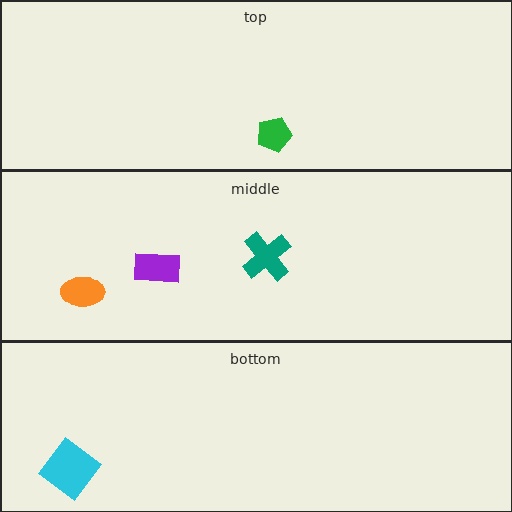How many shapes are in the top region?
1.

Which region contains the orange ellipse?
The middle region.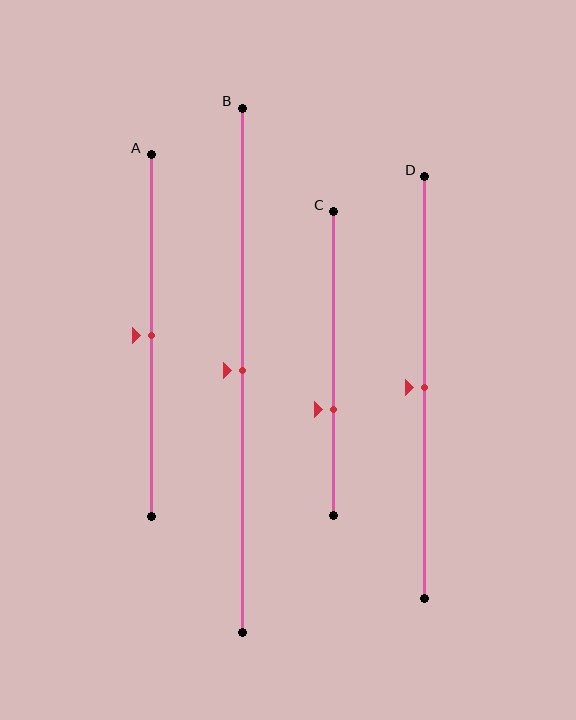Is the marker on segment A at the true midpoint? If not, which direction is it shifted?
Yes, the marker on segment A is at the true midpoint.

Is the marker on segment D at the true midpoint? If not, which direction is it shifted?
Yes, the marker on segment D is at the true midpoint.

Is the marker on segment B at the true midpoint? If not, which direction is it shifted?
Yes, the marker on segment B is at the true midpoint.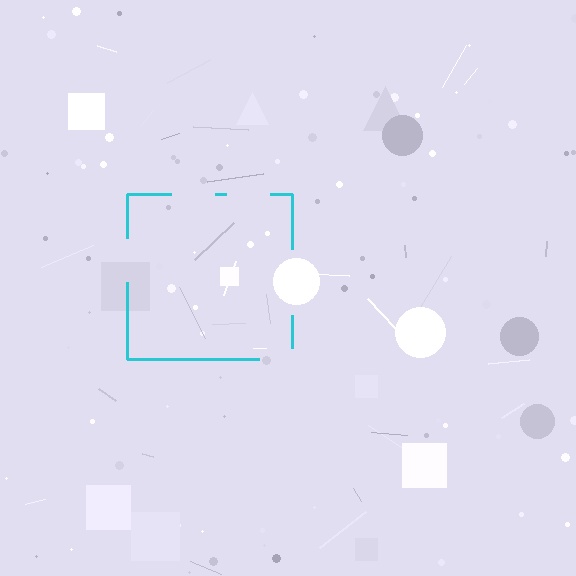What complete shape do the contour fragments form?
The contour fragments form a square.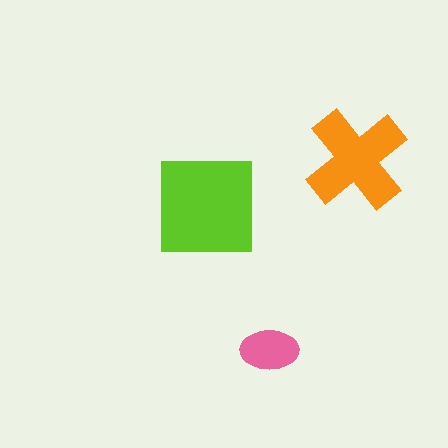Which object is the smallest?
The pink ellipse.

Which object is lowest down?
The pink ellipse is bottommost.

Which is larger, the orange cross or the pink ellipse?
The orange cross.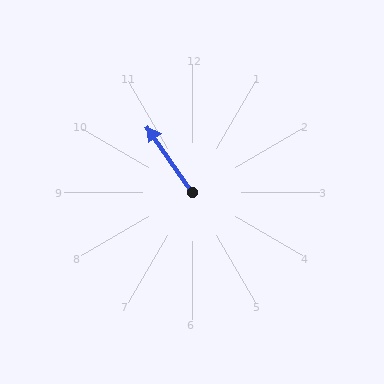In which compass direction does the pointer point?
Northwest.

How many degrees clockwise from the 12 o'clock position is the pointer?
Approximately 325 degrees.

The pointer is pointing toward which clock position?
Roughly 11 o'clock.